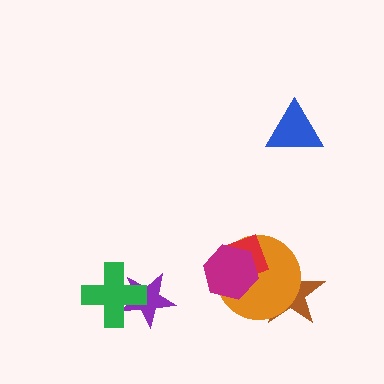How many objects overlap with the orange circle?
3 objects overlap with the orange circle.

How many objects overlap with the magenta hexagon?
2 objects overlap with the magenta hexagon.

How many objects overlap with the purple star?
1 object overlaps with the purple star.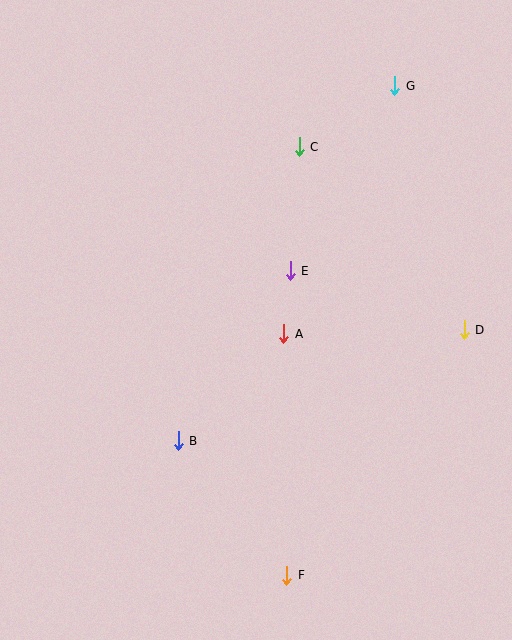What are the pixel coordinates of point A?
Point A is at (284, 334).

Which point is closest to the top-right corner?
Point G is closest to the top-right corner.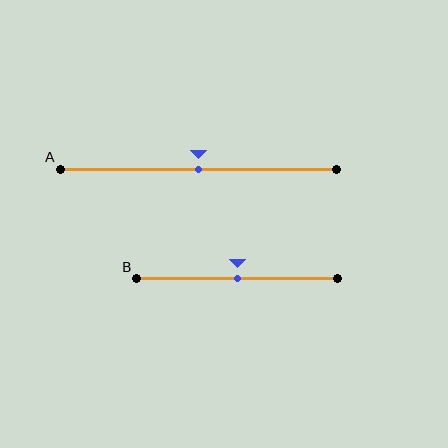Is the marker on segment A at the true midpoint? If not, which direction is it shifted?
Yes, the marker on segment A is at the true midpoint.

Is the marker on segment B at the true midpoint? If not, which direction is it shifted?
Yes, the marker on segment B is at the true midpoint.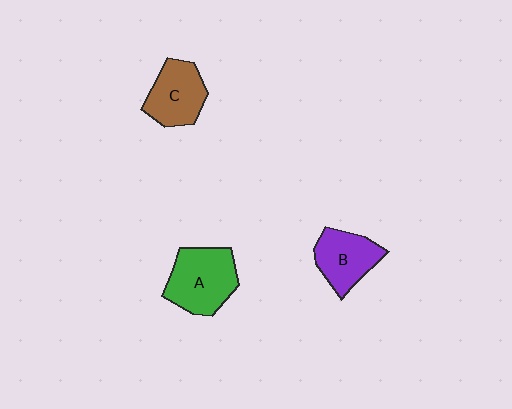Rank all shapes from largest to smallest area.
From largest to smallest: A (green), C (brown), B (purple).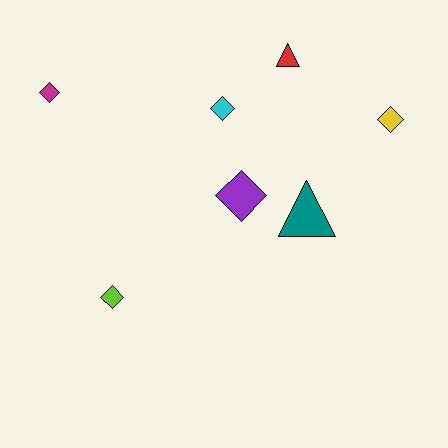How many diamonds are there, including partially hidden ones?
There are 5 diamonds.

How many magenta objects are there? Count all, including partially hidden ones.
There is 1 magenta object.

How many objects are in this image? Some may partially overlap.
There are 7 objects.